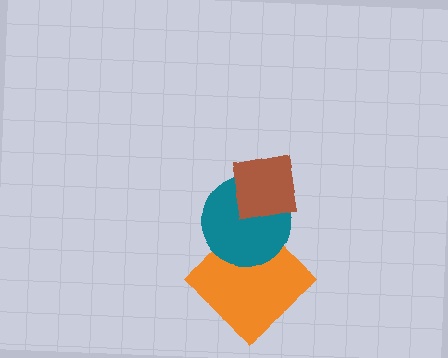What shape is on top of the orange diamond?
The teal circle is on top of the orange diamond.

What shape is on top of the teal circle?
The brown square is on top of the teal circle.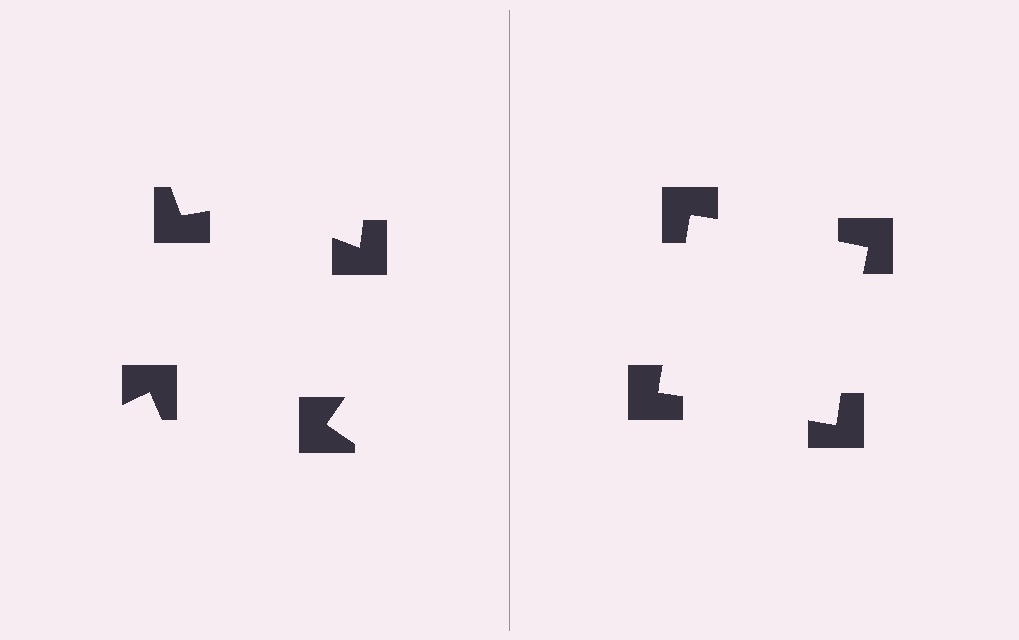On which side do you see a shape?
An illusory square appears on the right side. On the left side the wedge cuts are rotated, so no coherent shape forms.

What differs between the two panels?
The notched squares are positioned identically on both sides; only the wedge orientations differ. On the right they align to a square; on the left they are misaligned.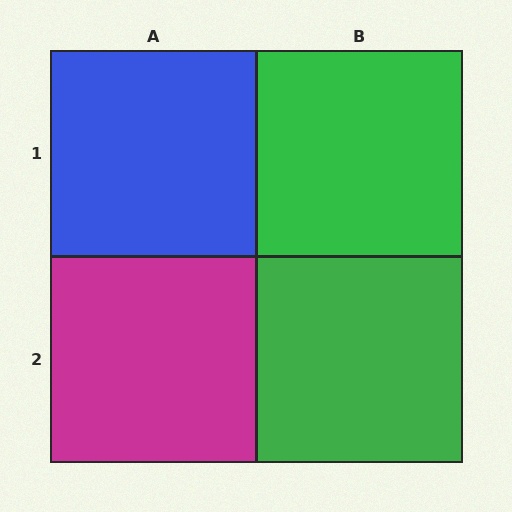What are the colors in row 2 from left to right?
Magenta, green.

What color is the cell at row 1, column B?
Green.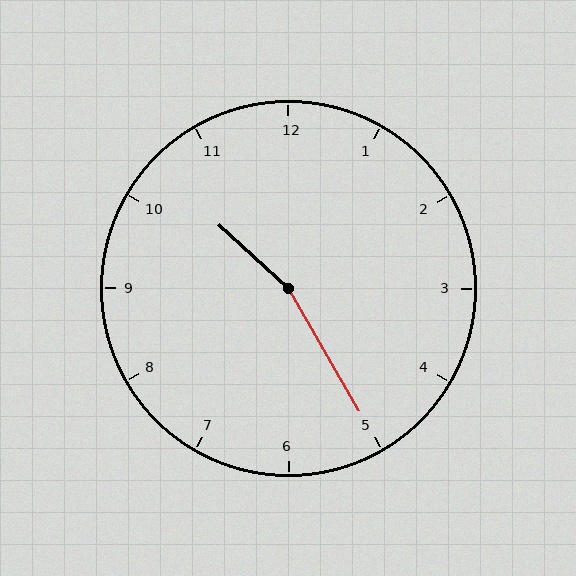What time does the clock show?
10:25.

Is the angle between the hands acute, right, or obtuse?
It is obtuse.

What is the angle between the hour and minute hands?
Approximately 162 degrees.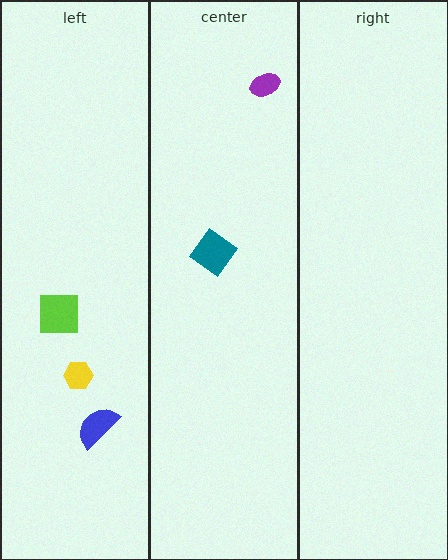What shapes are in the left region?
The lime square, the yellow hexagon, the blue semicircle.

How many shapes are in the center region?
2.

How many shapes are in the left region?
3.